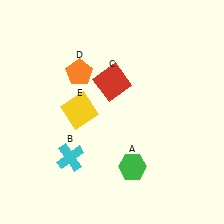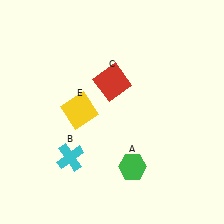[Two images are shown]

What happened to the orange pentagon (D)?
The orange pentagon (D) was removed in Image 2. It was in the top-left area of Image 1.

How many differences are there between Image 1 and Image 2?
There is 1 difference between the two images.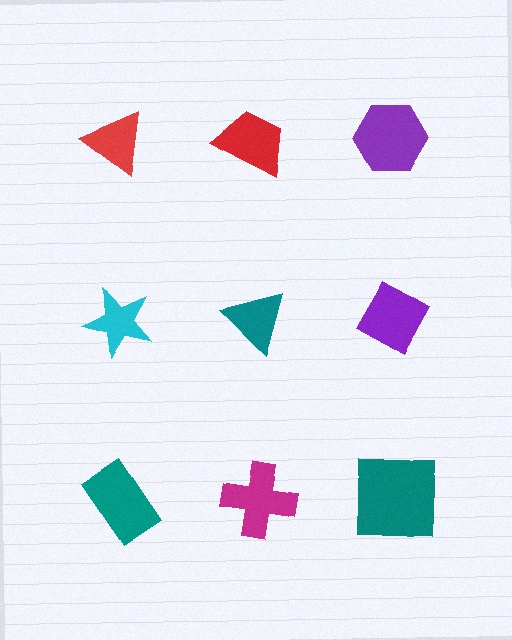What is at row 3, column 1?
A teal rectangle.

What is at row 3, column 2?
A magenta cross.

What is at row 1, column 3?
A purple hexagon.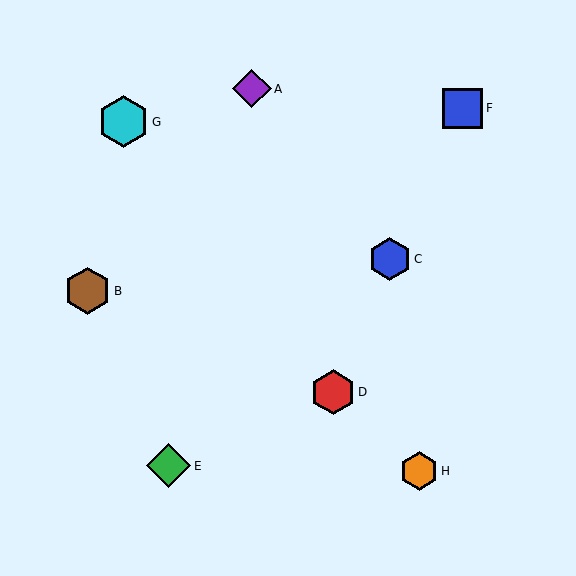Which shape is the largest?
The cyan hexagon (labeled G) is the largest.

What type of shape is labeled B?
Shape B is a brown hexagon.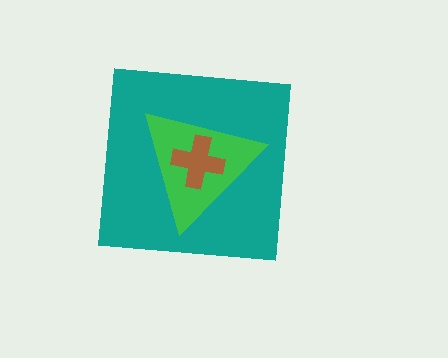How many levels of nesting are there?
3.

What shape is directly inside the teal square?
The green triangle.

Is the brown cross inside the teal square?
Yes.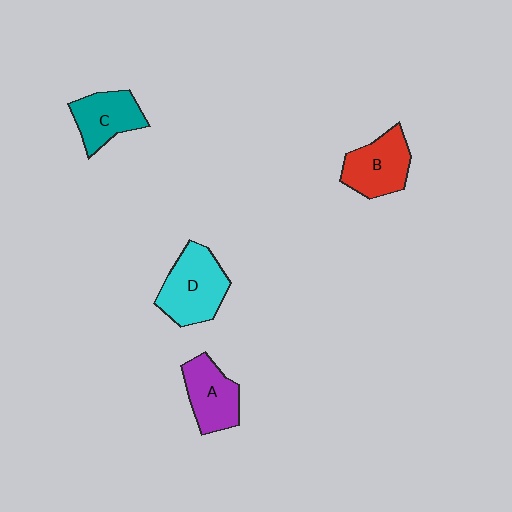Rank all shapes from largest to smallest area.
From largest to smallest: D (cyan), B (red), A (purple), C (teal).